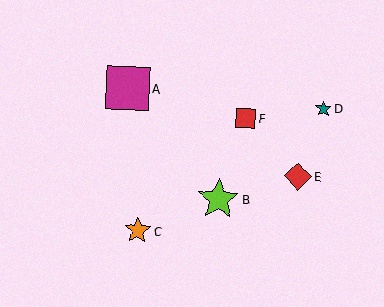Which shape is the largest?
The magenta square (labeled A) is the largest.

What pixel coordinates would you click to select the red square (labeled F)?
Click at (246, 118) to select the red square F.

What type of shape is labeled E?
Shape E is a red diamond.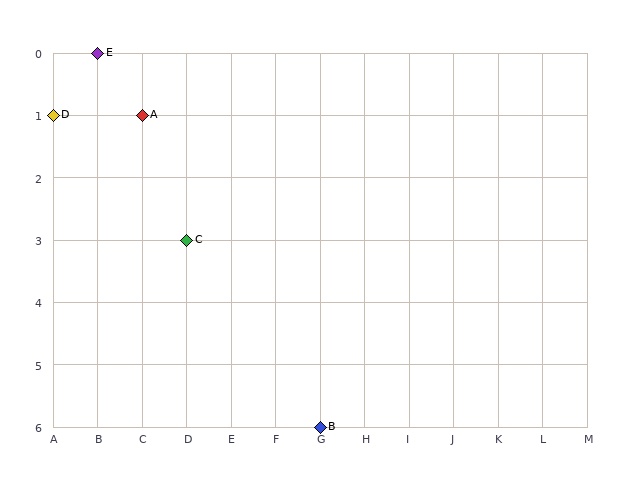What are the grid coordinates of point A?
Point A is at grid coordinates (C, 1).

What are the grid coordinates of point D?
Point D is at grid coordinates (A, 1).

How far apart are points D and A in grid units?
Points D and A are 2 columns apart.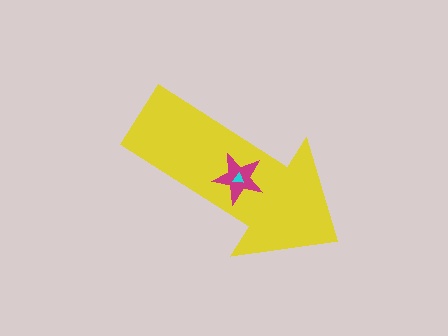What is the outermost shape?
The yellow arrow.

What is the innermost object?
The cyan triangle.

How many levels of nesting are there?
3.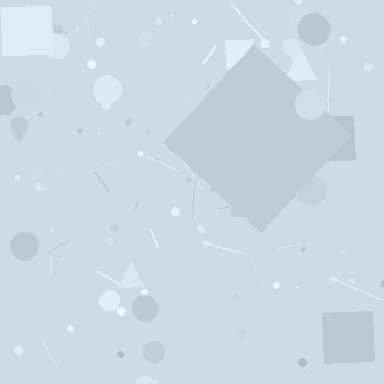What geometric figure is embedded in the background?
A diamond is embedded in the background.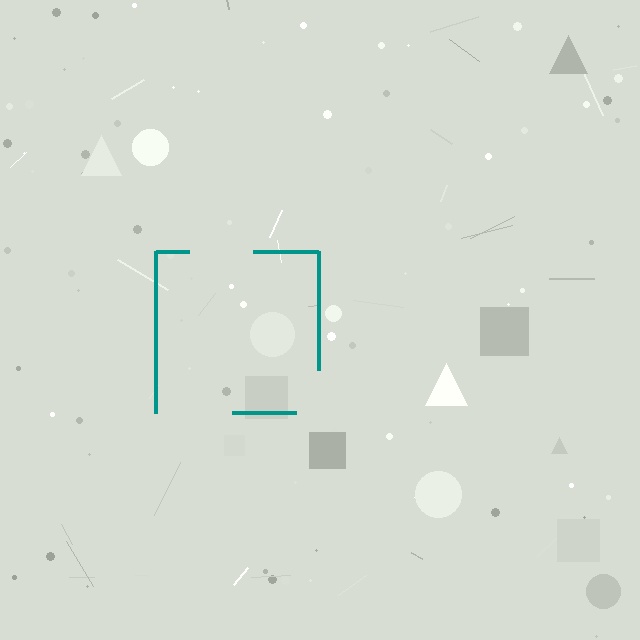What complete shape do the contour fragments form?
The contour fragments form a square.